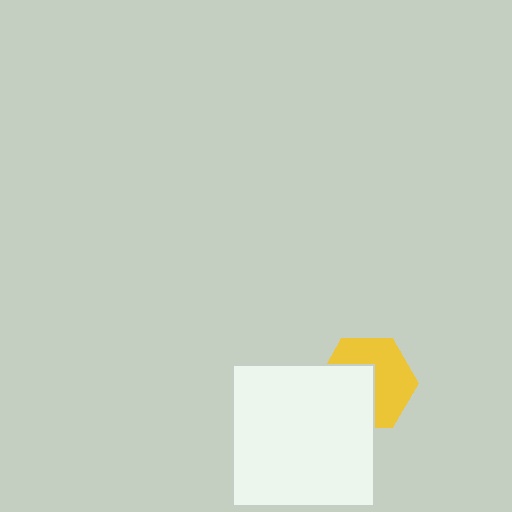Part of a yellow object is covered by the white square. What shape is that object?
It is a hexagon.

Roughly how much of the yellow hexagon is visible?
About half of it is visible (roughly 55%).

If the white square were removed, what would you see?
You would see the complete yellow hexagon.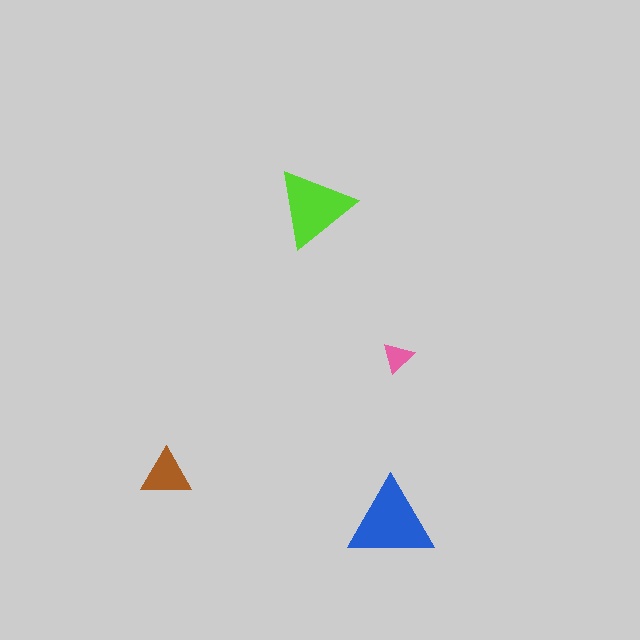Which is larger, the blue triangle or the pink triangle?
The blue one.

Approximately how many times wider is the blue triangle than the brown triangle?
About 1.5 times wider.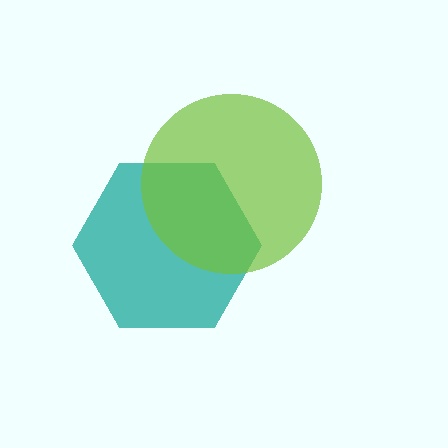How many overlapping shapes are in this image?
There are 2 overlapping shapes in the image.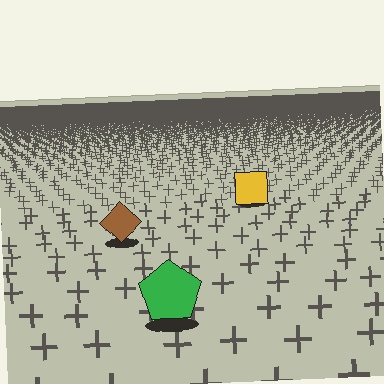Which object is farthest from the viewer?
The yellow square is farthest from the viewer. It appears smaller and the ground texture around it is denser.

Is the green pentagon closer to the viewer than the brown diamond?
Yes. The green pentagon is closer — you can tell from the texture gradient: the ground texture is coarser near it.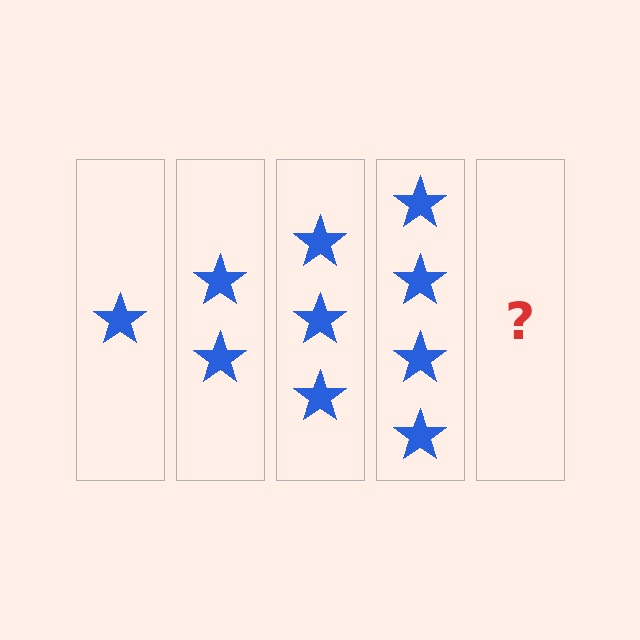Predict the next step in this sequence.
The next step is 5 stars.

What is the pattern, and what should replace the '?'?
The pattern is that each step adds one more star. The '?' should be 5 stars.